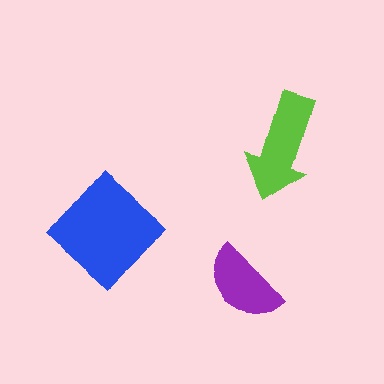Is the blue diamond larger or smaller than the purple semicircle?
Larger.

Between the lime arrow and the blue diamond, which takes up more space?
The blue diamond.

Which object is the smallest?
The purple semicircle.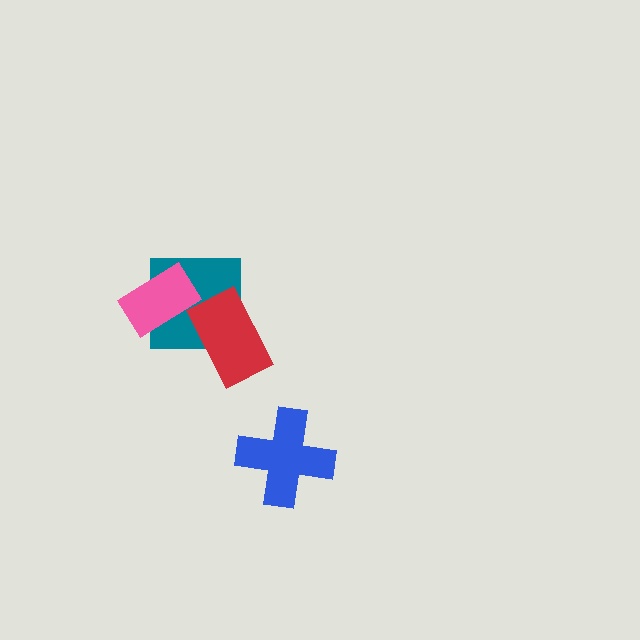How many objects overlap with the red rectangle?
1 object overlaps with the red rectangle.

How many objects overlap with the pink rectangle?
1 object overlaps with the pink rectangle.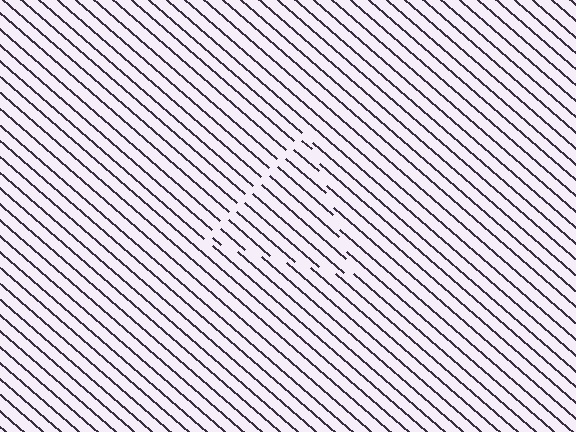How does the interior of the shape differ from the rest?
The interior of the shape contains the same grating, shifted by half a period — the contour is defined by the phase discontinuity where line-ends from the inner and outer gratings abut.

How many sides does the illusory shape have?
3 sides — the line-ends trace a triangle.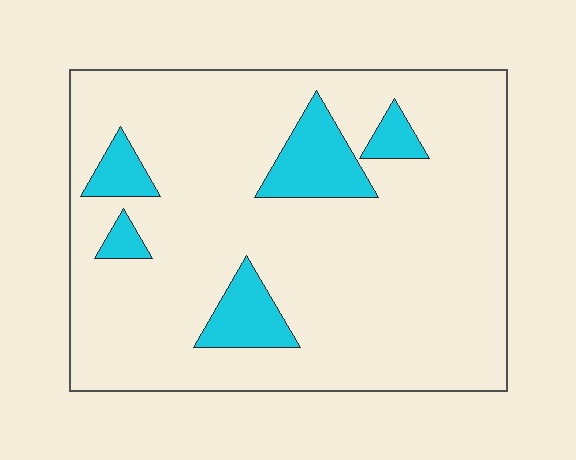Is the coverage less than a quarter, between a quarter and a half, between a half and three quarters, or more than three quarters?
Less than a quarter.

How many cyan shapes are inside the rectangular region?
5.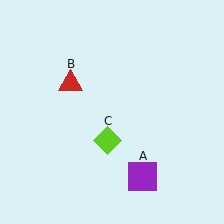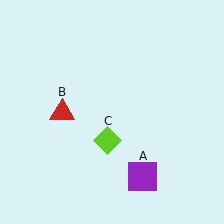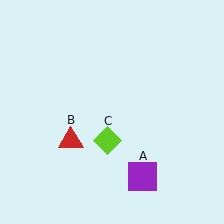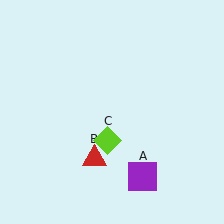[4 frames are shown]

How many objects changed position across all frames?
1 object changed position: red triangle (object B).